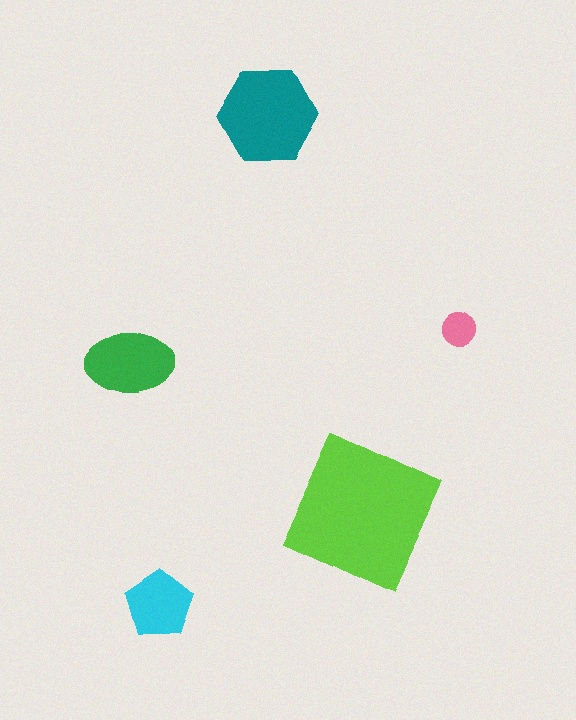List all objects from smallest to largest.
The pink circle, the cyan pentagon, the green ellipse, the teal hexagon, the lime square.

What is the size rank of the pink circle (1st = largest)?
5th.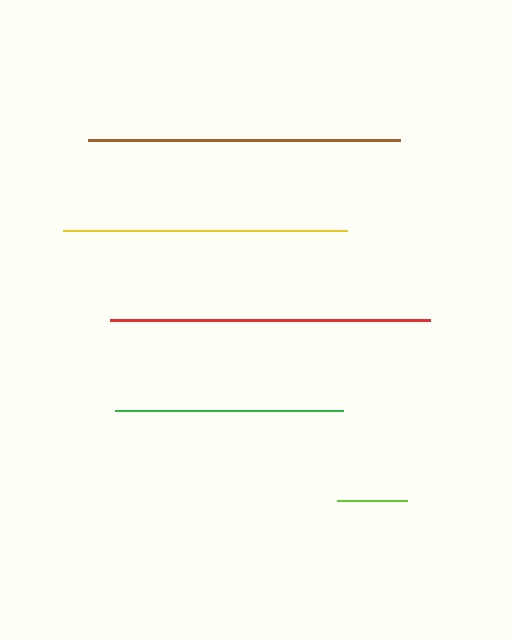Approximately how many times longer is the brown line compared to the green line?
The brown line is approximately 1.4 times the length of the green line.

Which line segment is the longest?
The red line is the longest at approximately 320 pixels.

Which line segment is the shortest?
The lime line is the shortest at approximately 70 pixels.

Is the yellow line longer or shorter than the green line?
The yellow line is longer than the green line.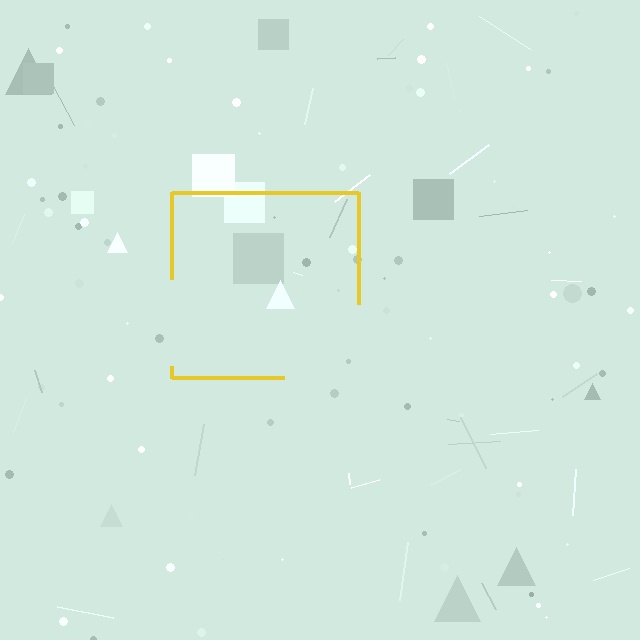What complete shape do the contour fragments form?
The contour fragments form a square.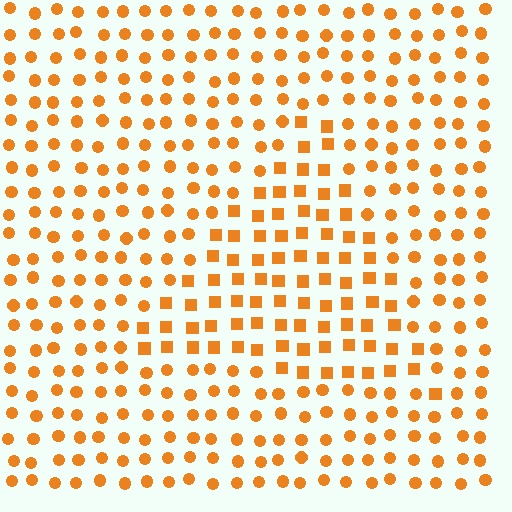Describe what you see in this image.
The image is filled with small orange elements arranged in a uniform grid. A triangle-shaped region contains squares, while the surrounding area contains circles. The boundary is defined purely by the change in element shape.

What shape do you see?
I see a triangle.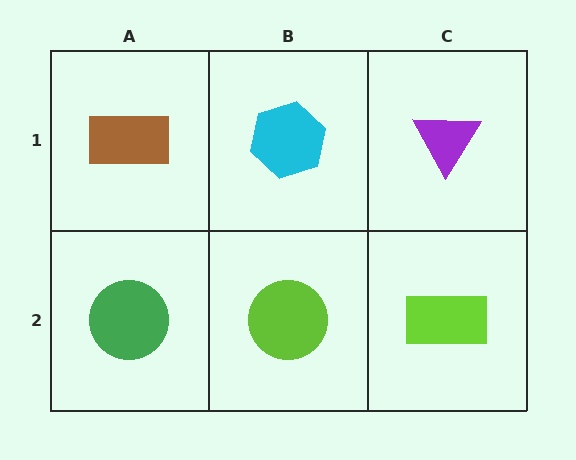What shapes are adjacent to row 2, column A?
A brown rectangle (row 1, column A), a lime circle (row 2, column B).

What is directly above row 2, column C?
A purple triangle.